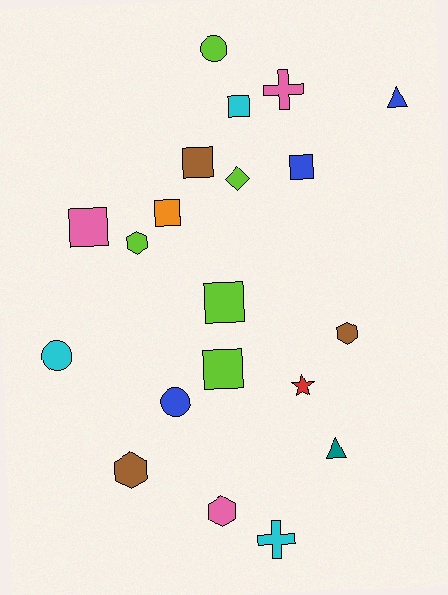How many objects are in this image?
There are 20 objects.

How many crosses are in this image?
There are 2 crosses.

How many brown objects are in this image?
There are 3 brown objects.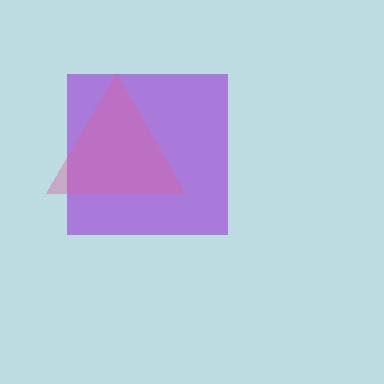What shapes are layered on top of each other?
The layered shapes are: a purple square, a pink triangle.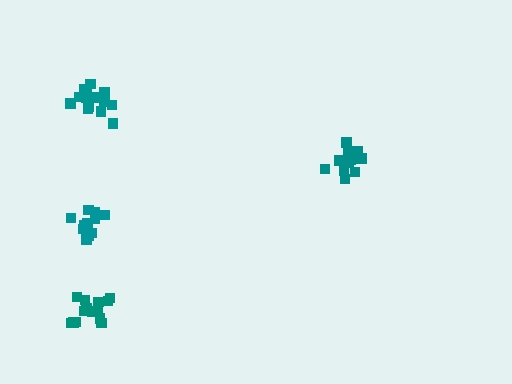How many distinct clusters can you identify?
There are 4 distinct clusters.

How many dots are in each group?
Group 1: 14 dots, Group 2: 14 dots, Group 3: 15 dots, Group 4: 12 dots (55 total).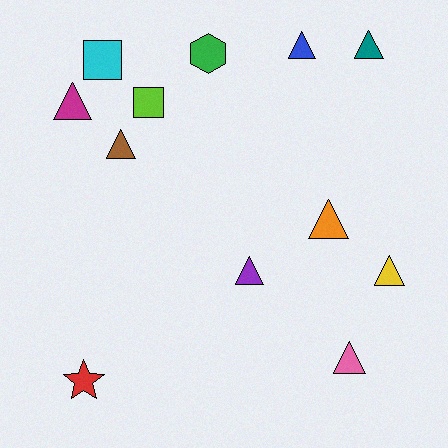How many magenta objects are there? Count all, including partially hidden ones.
There is 1 magenta object.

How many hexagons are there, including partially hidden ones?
There is 1 hexagon.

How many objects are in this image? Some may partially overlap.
There are 12 objects.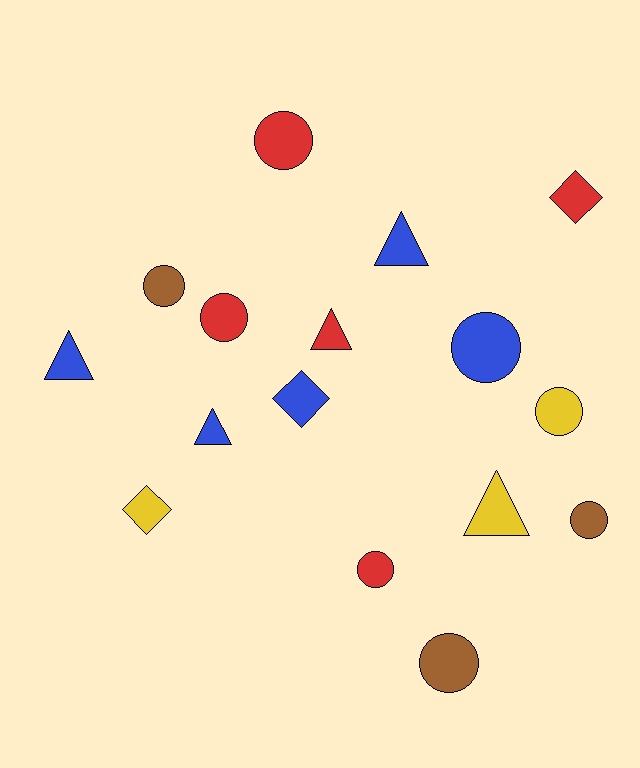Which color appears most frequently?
Red, with 5 objects.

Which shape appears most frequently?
Circle, with 8 objects.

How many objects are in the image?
There are 16 objects.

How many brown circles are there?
There are 3 brown circles.